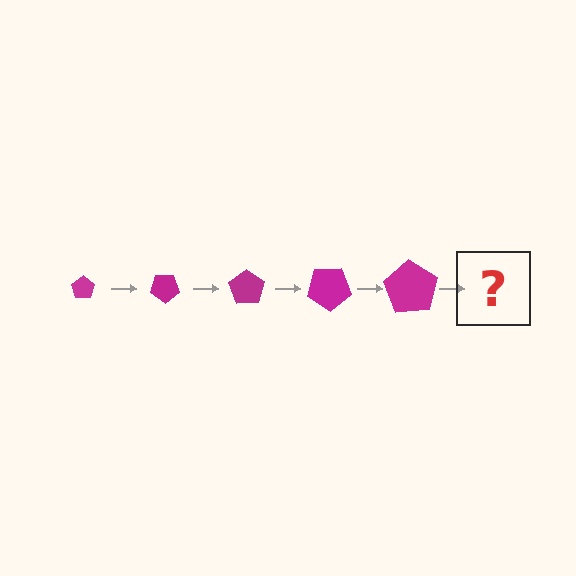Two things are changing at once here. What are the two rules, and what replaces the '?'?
The two rules are that the pentagon grows larger each step and it rotates 35 degrees each step. The '?' should be a pentagon, larger than the previous one and rotated 175 degrees from the start.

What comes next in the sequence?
The next element should be a pentagon, larger than the previous one and rotated 175 degrees from the start.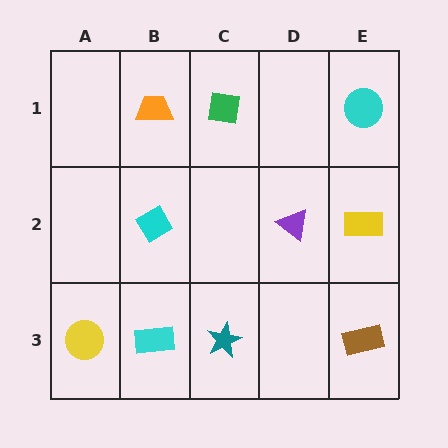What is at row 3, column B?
A cyan rectangle.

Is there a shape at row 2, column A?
No, that cell is empty.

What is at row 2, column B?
A cyan diamond.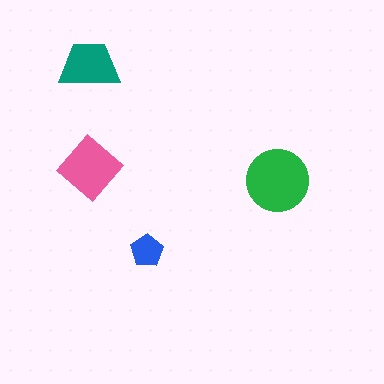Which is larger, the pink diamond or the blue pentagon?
The pink diamond.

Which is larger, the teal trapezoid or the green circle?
The green circle.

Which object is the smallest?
The blue pentagon.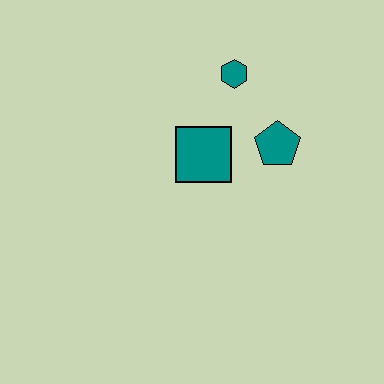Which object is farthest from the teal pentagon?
The teal hexagon is farthest from the teal pentagon.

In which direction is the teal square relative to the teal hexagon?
The teal square is below the teal hexagon.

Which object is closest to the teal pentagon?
The teal square is closest to the teal pentagon.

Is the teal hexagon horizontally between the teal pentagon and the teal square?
Yes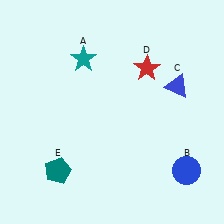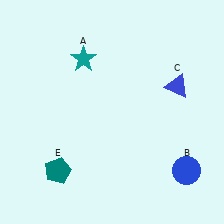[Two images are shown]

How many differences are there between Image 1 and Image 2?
There is 1 difference between the two images.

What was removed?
The red star (D) was removed in Image 2.